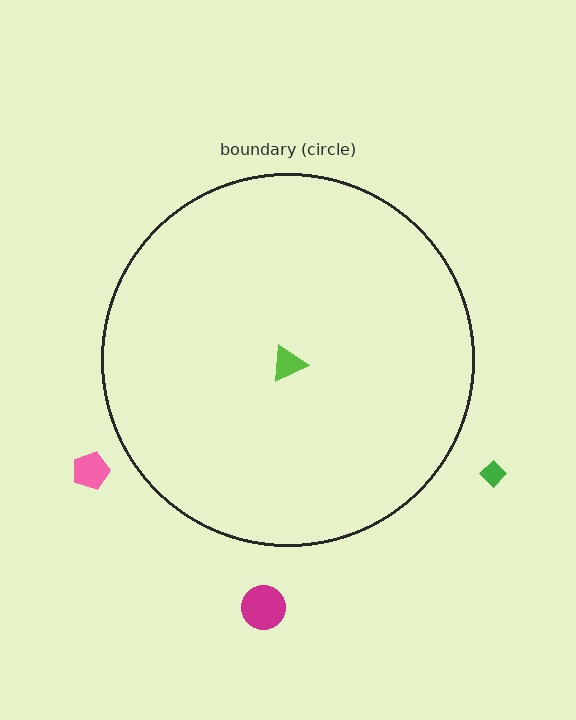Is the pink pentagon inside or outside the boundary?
Outside.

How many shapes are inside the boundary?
1 inside, 3 outside.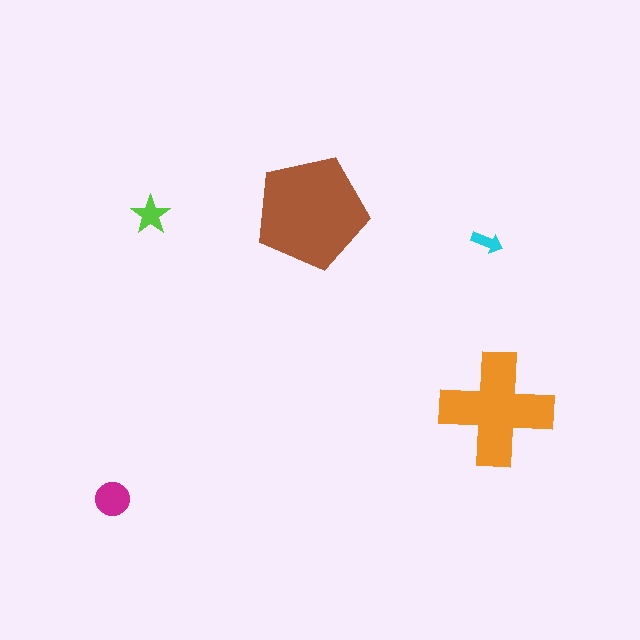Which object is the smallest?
The cyan arrow.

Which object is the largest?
The brown pentagon.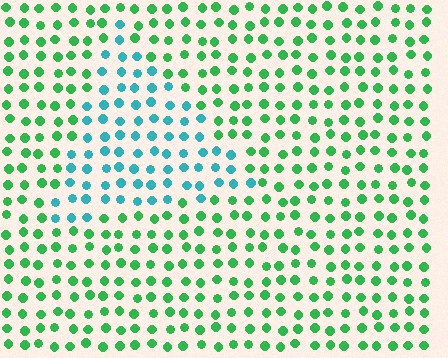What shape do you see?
I see a triangle.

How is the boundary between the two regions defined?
The boundary is defined purely by a slight shift in hue (about 49 degrees). Spacing, size, and orientation are identical on both sides.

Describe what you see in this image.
The image is filled with small green elements in a uniform arrangement. A triangle-shaped region is visible where the elements are tinted to a slightly different hue, forming a subtle color boundary.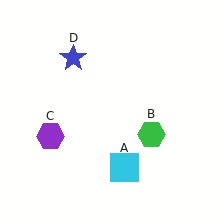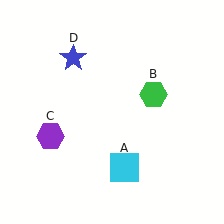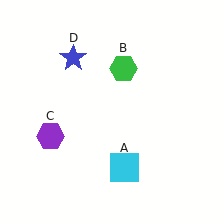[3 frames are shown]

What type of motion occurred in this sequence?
The green hexagon (object B) rotated counterclockwise around the center of the scene.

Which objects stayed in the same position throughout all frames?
Cyan square (object A) and purple hexagon (object C) and blue star (object D) remained stationary.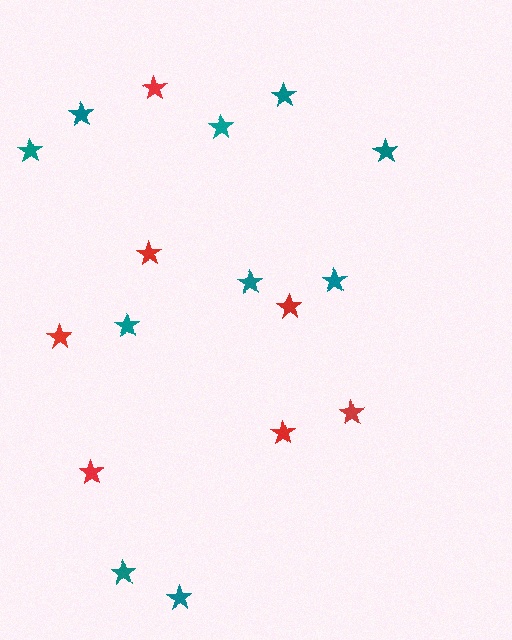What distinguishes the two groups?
There are 2 groups: one group of red stars (7) and one group of teal stars (10).